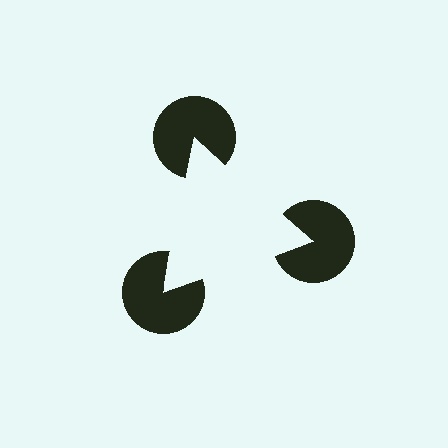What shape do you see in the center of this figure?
An illusory triangle — its edges are inferred from the aligned wedge cuts in the pac-man discs, not physically drawn.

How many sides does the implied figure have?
3 sides.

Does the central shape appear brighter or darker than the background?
It typically appears slightly brighter than the background, even though no actual brightness change is drawn.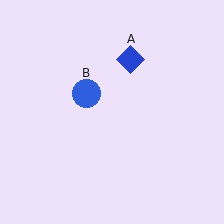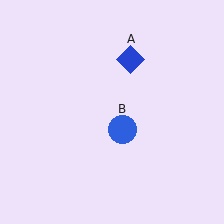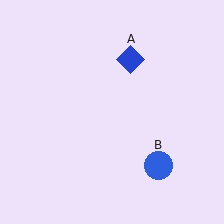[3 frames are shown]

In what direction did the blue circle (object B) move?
The blue circle (object B) moved down and to the right.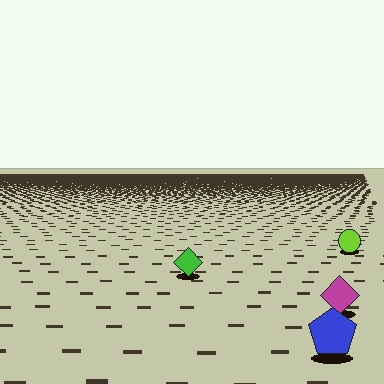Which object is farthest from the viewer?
The lime circle is farthest from the viewer. It appears smaller and the ground texture around it is denser.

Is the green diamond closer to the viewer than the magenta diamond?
No. The magenta diamond is closer — you can tell from the texture gradient: the ground texture is coarser near it.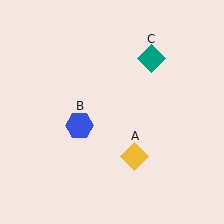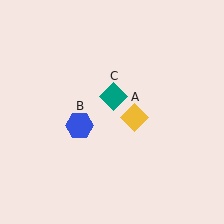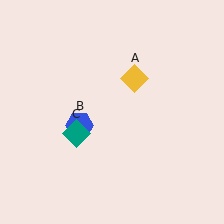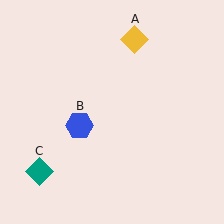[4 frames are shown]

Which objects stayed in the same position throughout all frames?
Blue hexagon (object B) remained stationary.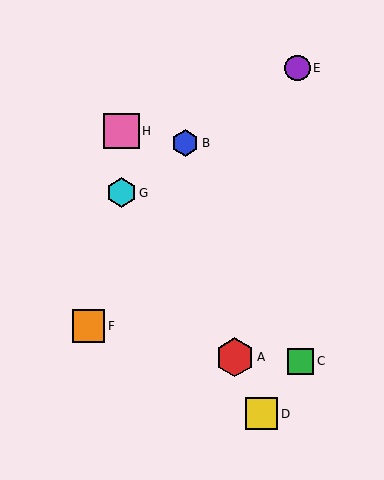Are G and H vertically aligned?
Yes, both are at x≈122.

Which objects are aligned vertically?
Objects G, H are aligned vertically.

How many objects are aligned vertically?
2 objects (G, H) are aligned vertically.